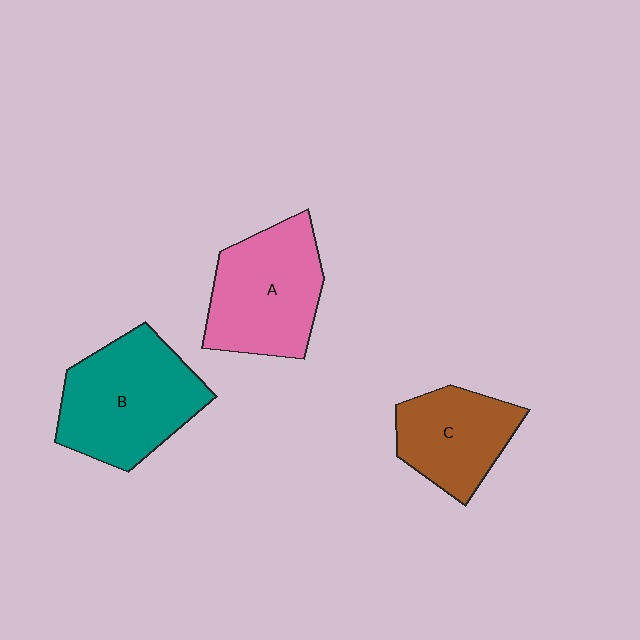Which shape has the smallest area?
Shape C (brown).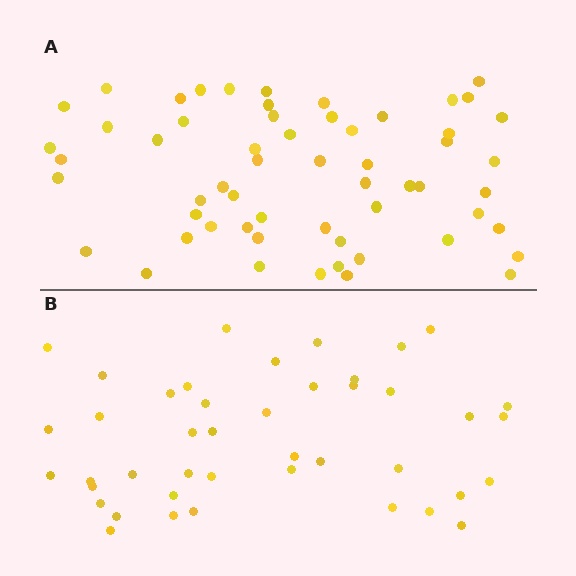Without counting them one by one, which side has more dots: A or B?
Region A (the top region) has more dots.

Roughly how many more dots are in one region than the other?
Region A has approximately 15 more dots than region B.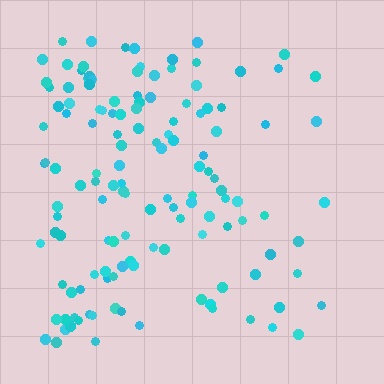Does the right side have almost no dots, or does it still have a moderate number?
Still a moderate number, just noticeably fewer than the left.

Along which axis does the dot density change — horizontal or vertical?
Horizontal.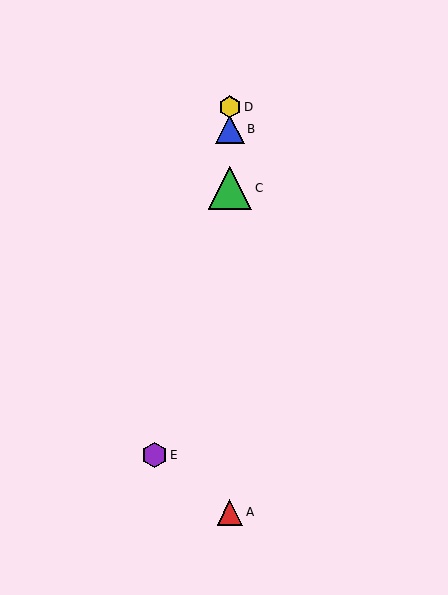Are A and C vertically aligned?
Yes, both are at x≈230.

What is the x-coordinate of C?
Object C is at x≈230.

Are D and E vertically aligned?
No, D is at x≈230 and E is at x≈154.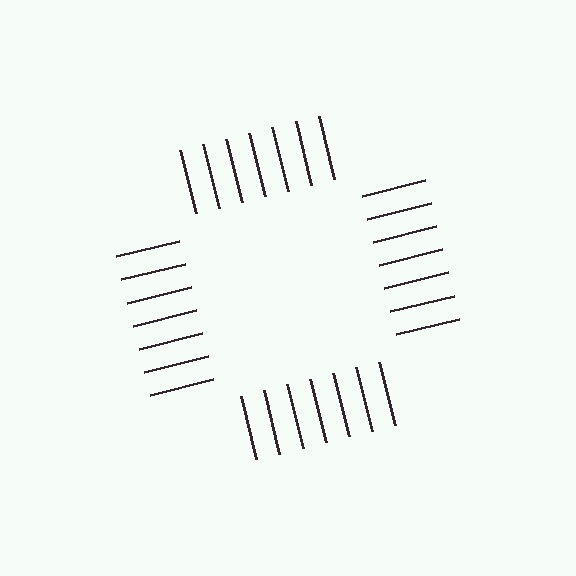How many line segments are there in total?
28 — 7 along each of the 4 edges.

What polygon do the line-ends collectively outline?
An illusory square — the line segments terminate on its edges but no continuous stroke is drawn.